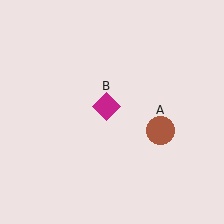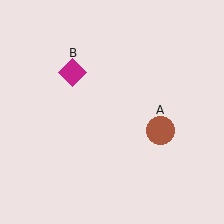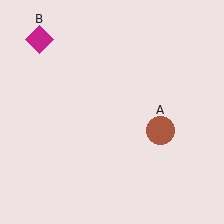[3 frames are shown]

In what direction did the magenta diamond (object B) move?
The magenta diamond (object B) moved up and to the left.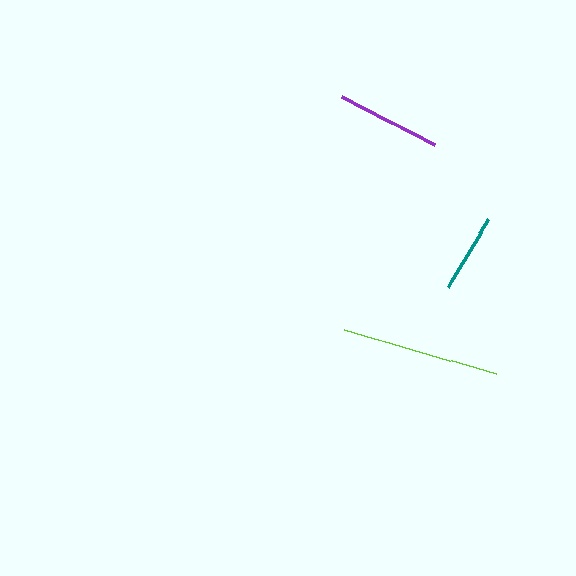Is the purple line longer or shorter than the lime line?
The lime line is longer than the purple line.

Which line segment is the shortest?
The teal line is the shortest at approximately 79 pixels.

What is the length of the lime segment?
The lime segment is approximately 158 pixels long.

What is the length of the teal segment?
The teal segment is approximately 79 pixels long.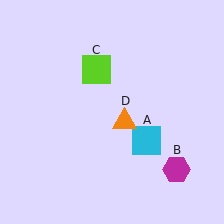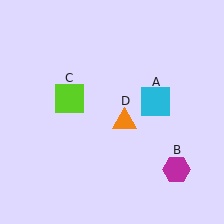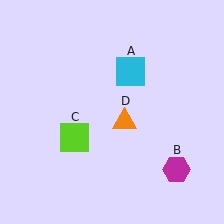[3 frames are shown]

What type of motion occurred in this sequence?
The cyan square (object A), lime square (object C) rotated counterclockwise around the center of the scene.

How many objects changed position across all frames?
2 objects changed position: cyan square (object A), lime square (object C).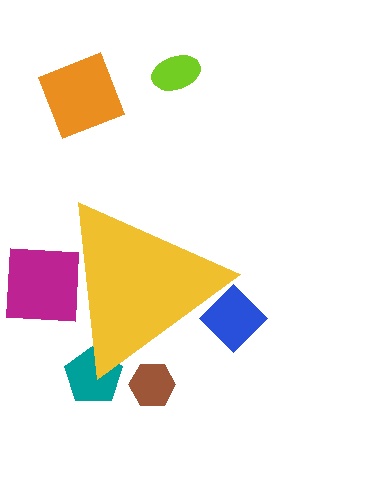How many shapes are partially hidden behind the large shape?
4 shapes are partially hidden.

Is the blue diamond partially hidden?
Yes, the blue diamond is partially hidden behind the yellow triangle.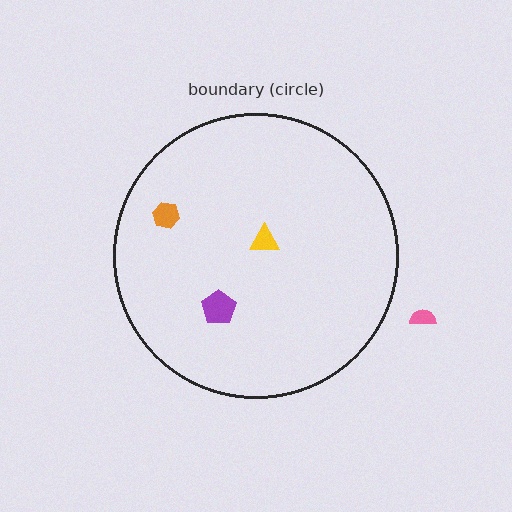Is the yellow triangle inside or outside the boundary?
Inside.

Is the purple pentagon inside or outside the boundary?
Inside.